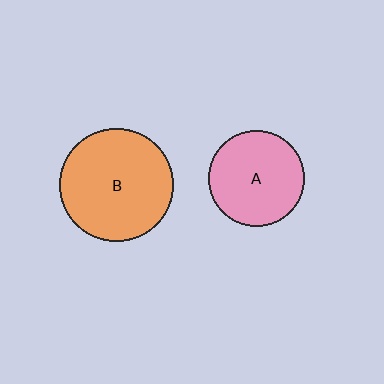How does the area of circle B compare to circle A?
Approximately 1.4 times.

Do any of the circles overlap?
No, none of the circles overlap.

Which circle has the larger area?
Circle B (orange).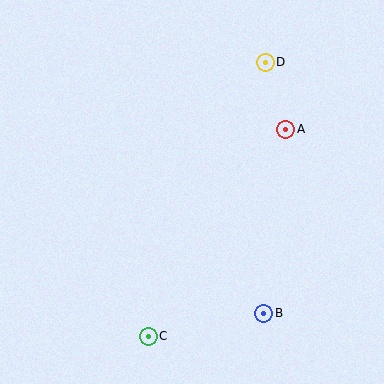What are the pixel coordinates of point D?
Point D is at (265, 62).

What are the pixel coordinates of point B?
Point B is at (264, 313).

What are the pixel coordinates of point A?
Point A is at (286, 129).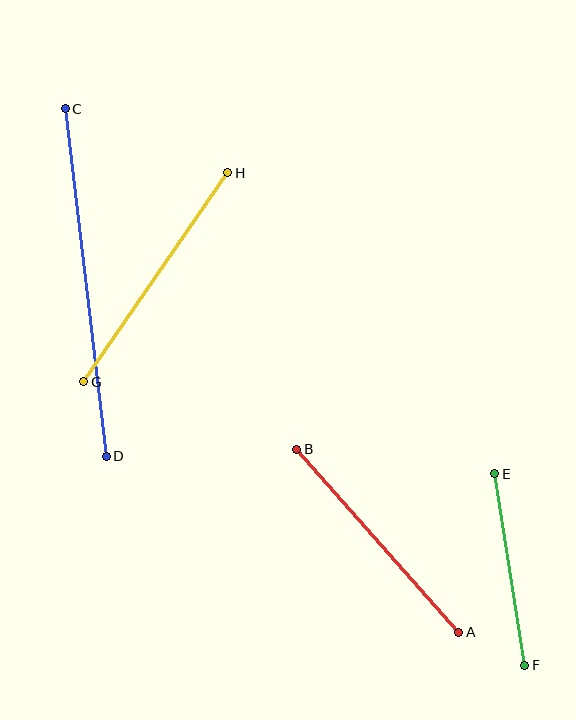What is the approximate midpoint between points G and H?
The midpoint is at approximately (156, 277) pixels.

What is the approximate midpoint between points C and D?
The midpoint is at approximately (86, 283) pixels.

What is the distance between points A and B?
The distance is approximately 245 pixels.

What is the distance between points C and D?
The distance is approximately 350 pixels.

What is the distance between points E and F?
The distance is approximately 194 pixels.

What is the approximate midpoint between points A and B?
The midpoint is at approximately (378, 541) pixels.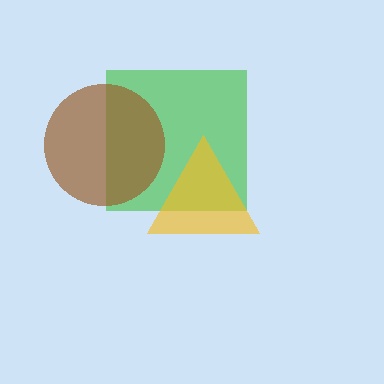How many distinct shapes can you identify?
There are 3 distinct shapes: a green square, a brown circle, a yellow triangle.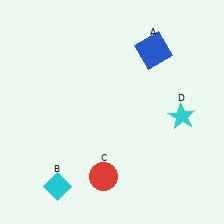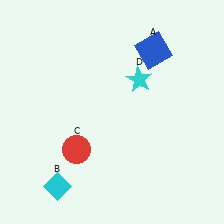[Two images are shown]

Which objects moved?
The objects that moved are: the red circle (C), the cyan star (D).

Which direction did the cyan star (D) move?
The cyan star (D) moved left.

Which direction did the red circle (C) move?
The red circle (C) moved up.